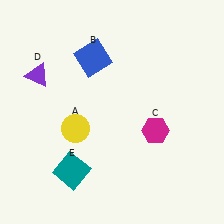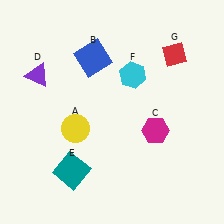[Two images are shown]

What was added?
A cyan hexagon (F), a red diamond (G) were added in Image 2.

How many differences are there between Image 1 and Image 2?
There are 2 differences between the two images.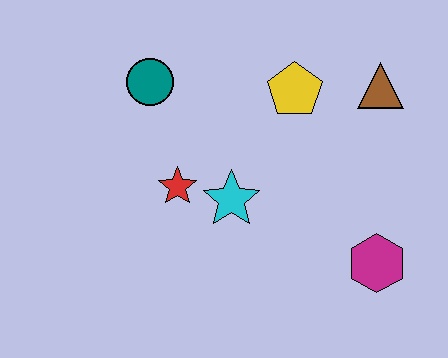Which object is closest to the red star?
The cyan star is closest to the red star.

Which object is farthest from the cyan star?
The brown triangle is farthest from the cyan star.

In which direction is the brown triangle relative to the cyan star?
The brown triangle is to the right of the cyan star.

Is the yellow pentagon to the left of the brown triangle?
Yes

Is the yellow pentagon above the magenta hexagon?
Yes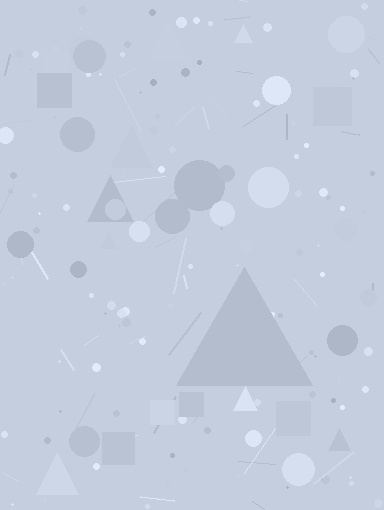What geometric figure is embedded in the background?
A triangle is embedded in the background.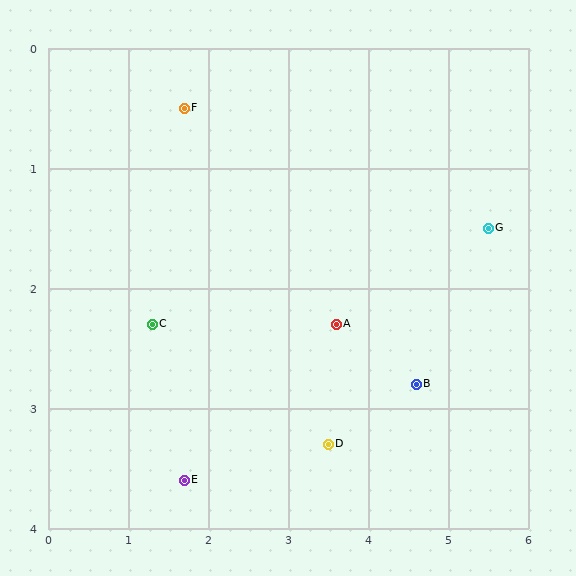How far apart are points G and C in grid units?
Points G and C are about 4.3 grid units apart.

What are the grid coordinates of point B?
Point B is at approximately (4.6, 2.8).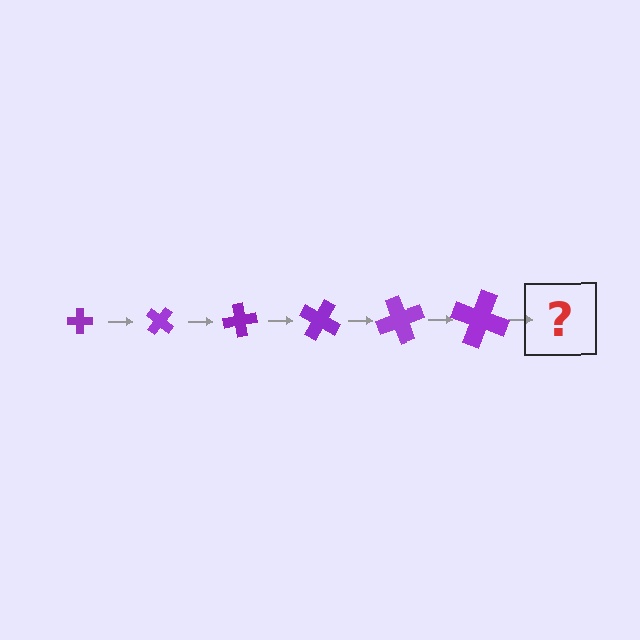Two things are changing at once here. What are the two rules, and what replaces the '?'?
The two rules are that the cross grows larger each step and it rotates 40 degrees each step. The '?' should be a cross, larger than the previous one and rotated 240 degrees from the start.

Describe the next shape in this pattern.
It should be a cross, larger than the previous one and rotated 240 degrees from the start.